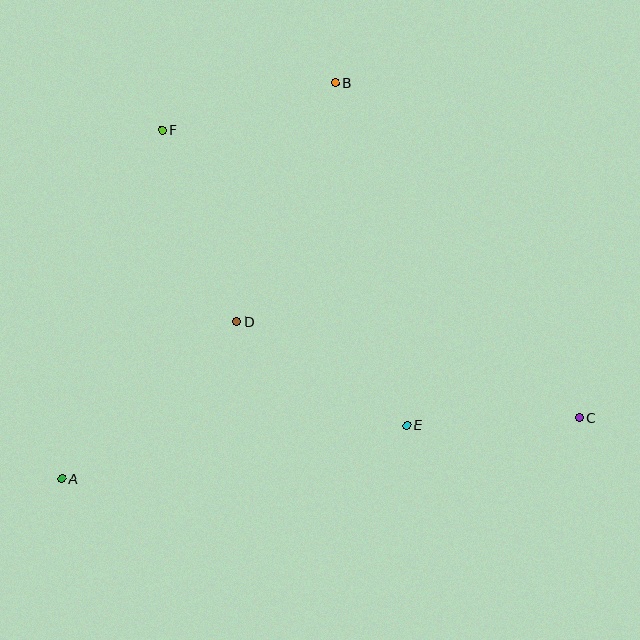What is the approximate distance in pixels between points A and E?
The distance between A and E is approximately 349 pixels.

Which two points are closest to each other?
Points C and E are closest to each other.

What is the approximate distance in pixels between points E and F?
The distance between E and F is approximately 383 pixels.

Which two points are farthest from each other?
Points A and C are farthest from each other.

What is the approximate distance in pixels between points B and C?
The distance between B and C is approximately 414 pixels.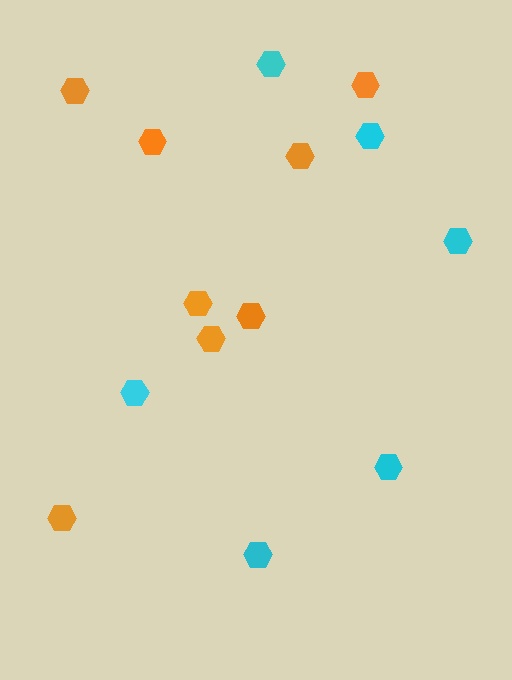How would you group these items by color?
There are 2 groups: one group of cyan hexagons (6) and one group of orange hexagons (8).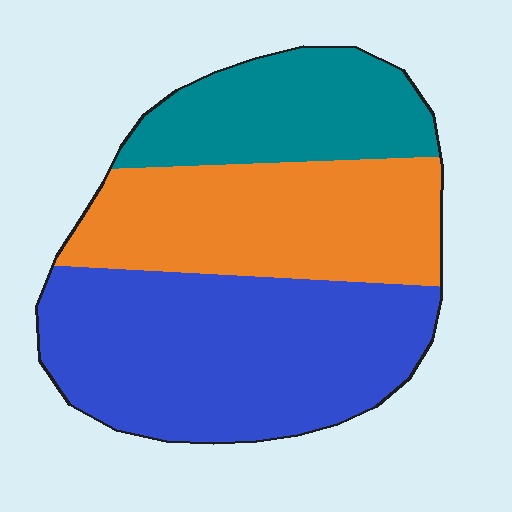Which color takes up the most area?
Blue, at roughly 45%.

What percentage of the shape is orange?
Orange covers around 30% of the shape.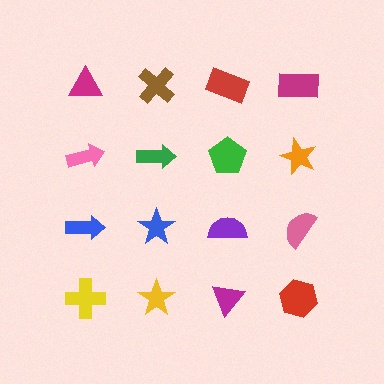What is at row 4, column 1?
A yellow cross.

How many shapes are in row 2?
4 shapes.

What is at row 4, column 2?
A yellow star.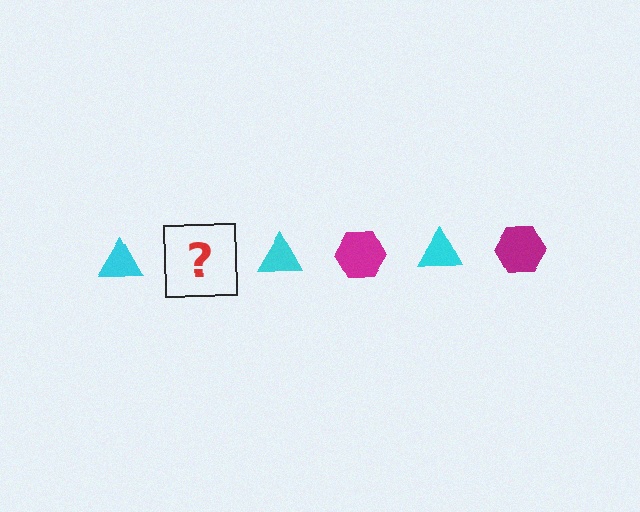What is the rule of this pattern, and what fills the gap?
The rule is that the pattern alternates between cyan triangle and magenta hexagon. The gap should be filled with a magenta hexagon.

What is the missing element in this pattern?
The missing element is a magenta hexagon.